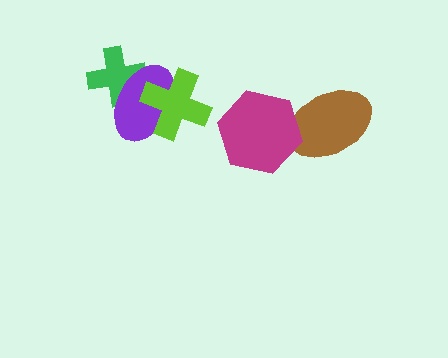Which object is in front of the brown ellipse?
The magenta hexagon is in front of the brown ellipse.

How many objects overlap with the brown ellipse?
1 object overlaps with the brown ellipse.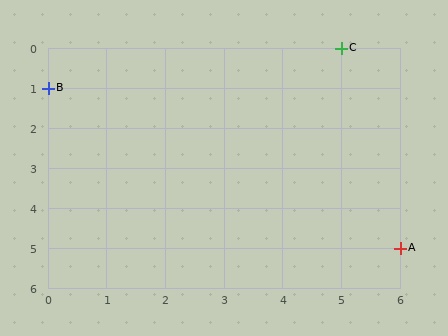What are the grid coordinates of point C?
Point C is at grid coordinates (5, 0).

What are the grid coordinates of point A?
Point A is at grid coordinates (6, 5).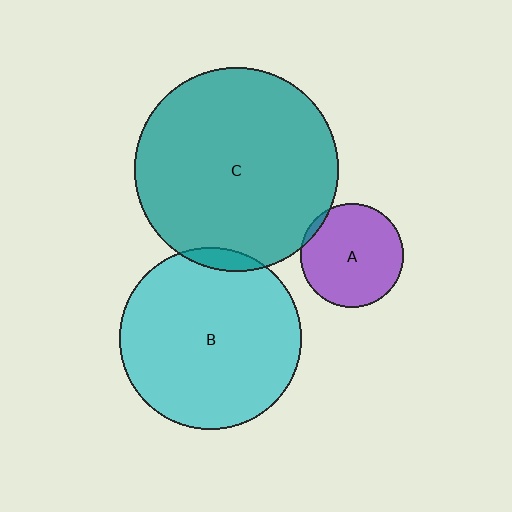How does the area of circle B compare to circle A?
Approximately 3.1 times.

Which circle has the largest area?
Circle C (teal).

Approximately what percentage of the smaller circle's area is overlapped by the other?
Approximately 5%.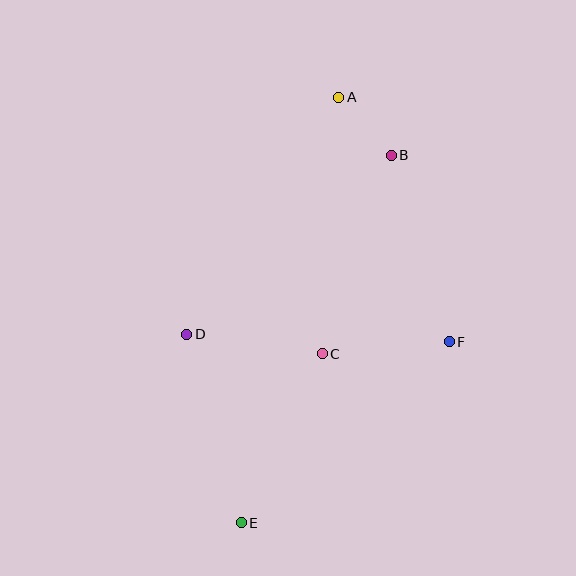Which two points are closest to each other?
Points A and B are closest to each other.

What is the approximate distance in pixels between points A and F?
The distance between A and F is approximately 268 pixels.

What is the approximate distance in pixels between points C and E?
The distance between C and E is approximately 187 pixels.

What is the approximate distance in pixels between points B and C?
The distance between B and C is approximately 210 pixels.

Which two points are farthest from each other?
Points A and E are farthest from each other.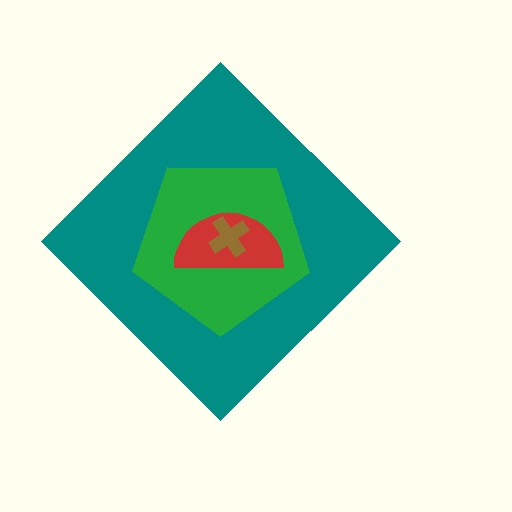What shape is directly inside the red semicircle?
The brown cross.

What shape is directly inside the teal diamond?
The green pentagon.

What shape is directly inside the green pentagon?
The red semicircle.